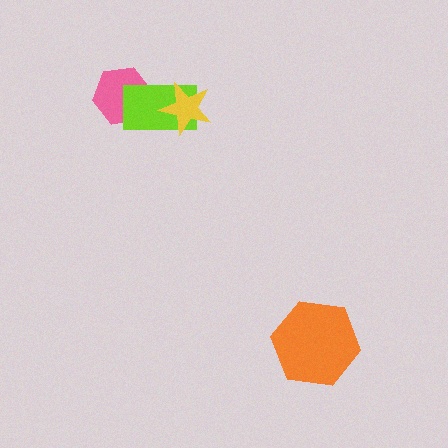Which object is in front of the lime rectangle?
The yellow star is in front of the lime rectangle.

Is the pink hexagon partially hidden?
Yes, it is partially covered by another shape.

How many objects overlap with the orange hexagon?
0 objects overlap with the orange hexagon.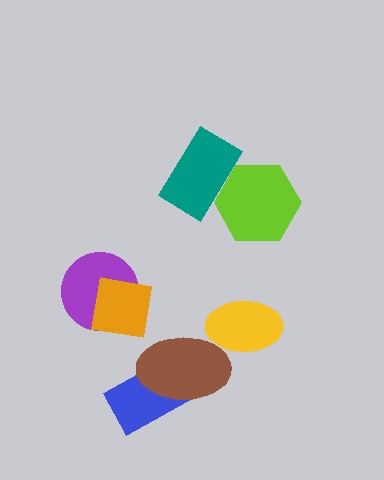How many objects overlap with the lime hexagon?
1 object overlaps with the lime hexagon.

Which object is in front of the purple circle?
The orange square is in front of the purple circle.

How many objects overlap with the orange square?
1 object overlaps with the orange square.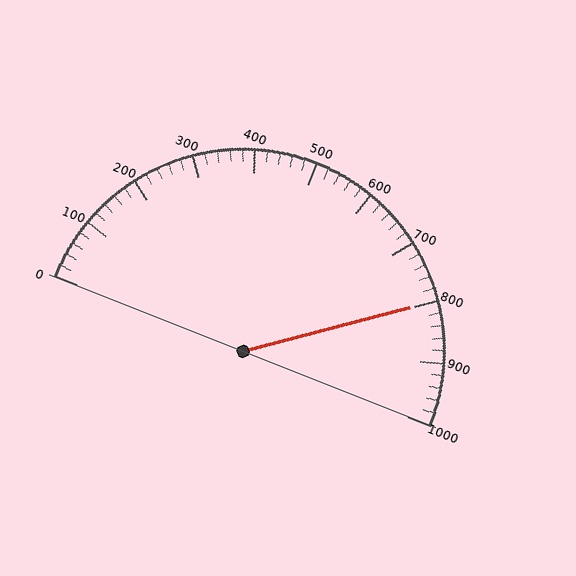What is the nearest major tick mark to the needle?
The nearest major tick mark is 800.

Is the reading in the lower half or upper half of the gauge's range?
The reading is in the upper half of the range (0 to 1000).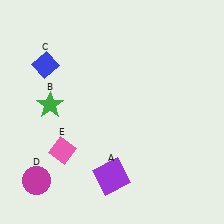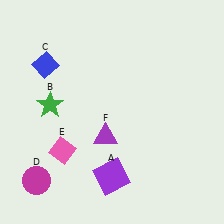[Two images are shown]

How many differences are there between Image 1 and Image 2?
There is 1 difference between the two images.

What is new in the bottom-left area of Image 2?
A purple triangle (F) was added in the bottom-left area of Image 2.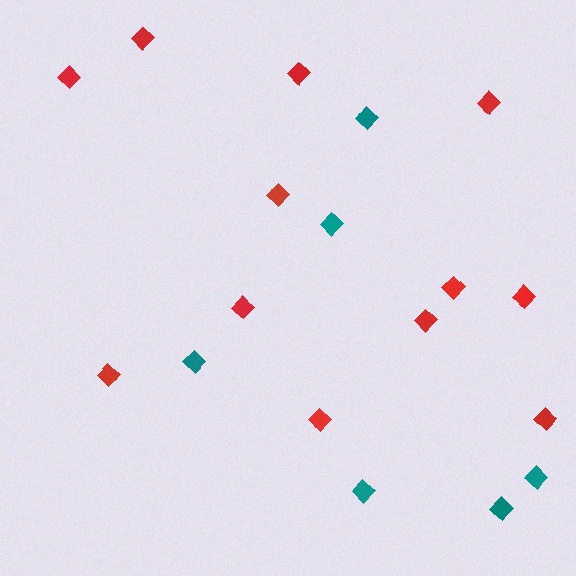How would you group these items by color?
There are 2 groups: one group of red diamonds (12) and one group of teal diamonds (6).